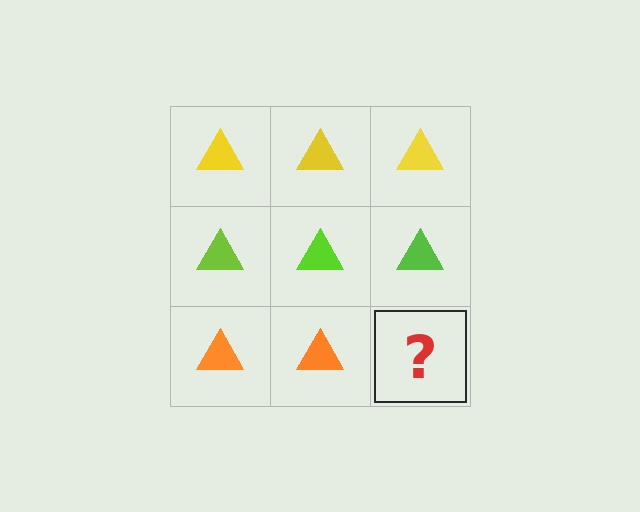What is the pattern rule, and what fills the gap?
The rule is that each row has a consistent color. The gap should be filled with an orange triangle.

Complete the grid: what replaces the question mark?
The question mark should be replaced with an orange triangle.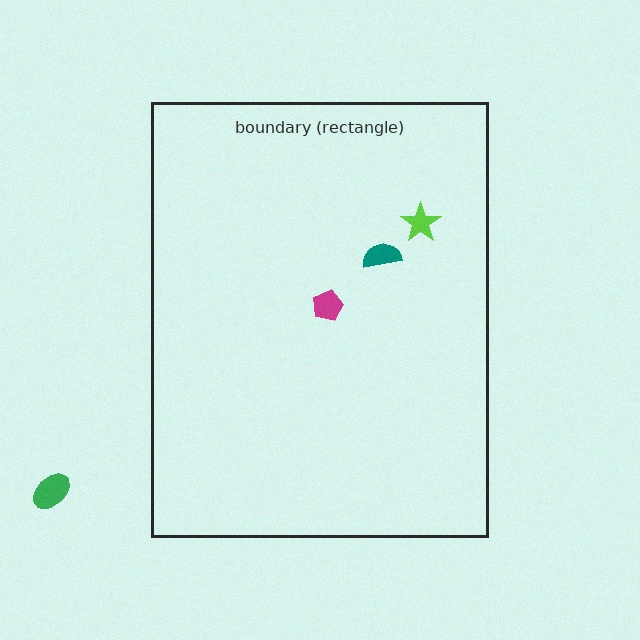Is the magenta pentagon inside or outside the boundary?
Inside.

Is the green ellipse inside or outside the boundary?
Outside.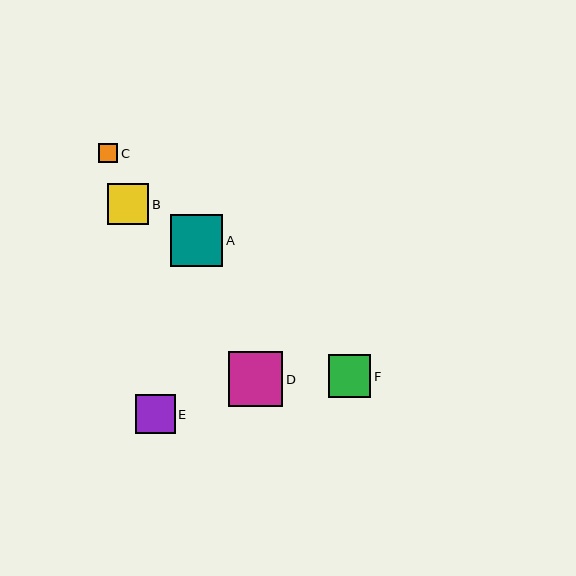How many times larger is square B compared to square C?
Square B is approximately 2.1 times the size of square C.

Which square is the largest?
Square D is the largest with a size of approximately 54 pixels.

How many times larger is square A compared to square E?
Square A is approximately 1.3 times the size of square E.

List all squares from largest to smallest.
From largest to smallest: D, A, F, B, E, C.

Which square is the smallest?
Square C is the smallest with a size of approximately 19 pixels.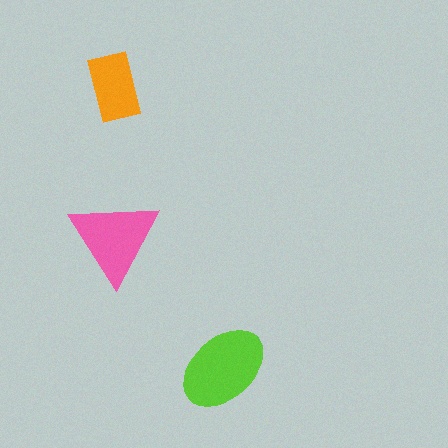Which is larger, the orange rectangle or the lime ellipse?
The lime ellipse.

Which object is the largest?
The lime ellipse.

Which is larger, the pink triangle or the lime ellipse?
The lime ellipse.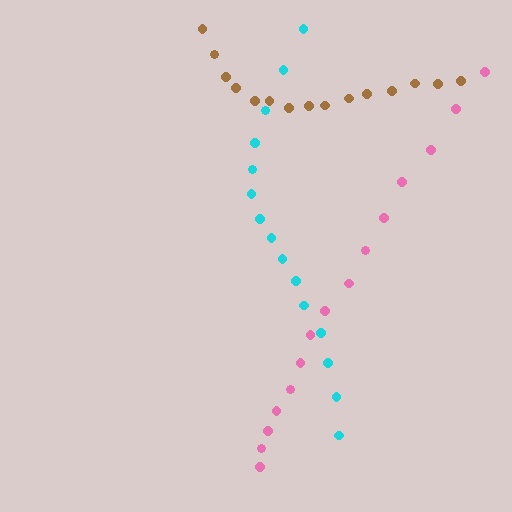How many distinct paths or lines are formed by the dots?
There are 3 distinct paths.